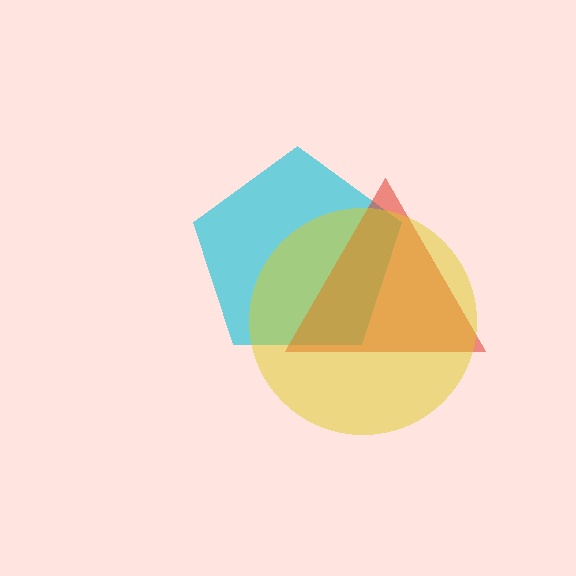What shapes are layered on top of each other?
The layered shapes are: a cyan pentagon, a red triangle, a yellow circle.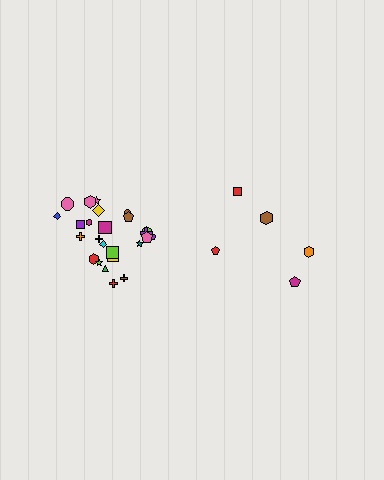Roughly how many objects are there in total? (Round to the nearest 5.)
Roughly 30 objects in total.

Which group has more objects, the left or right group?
The left group.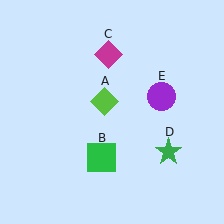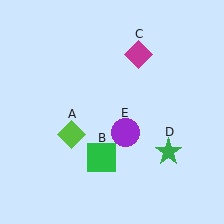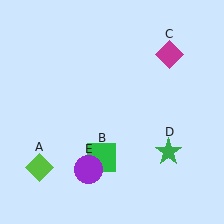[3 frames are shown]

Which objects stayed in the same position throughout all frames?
Green square (object B) and green star (object D) remained stationary.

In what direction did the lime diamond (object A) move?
The lime diamond (object A) moved down and to the left.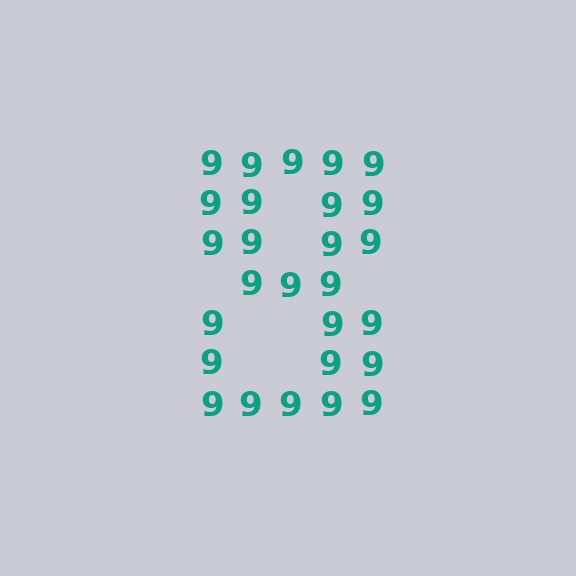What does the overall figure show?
The overall figure shows the digit 8.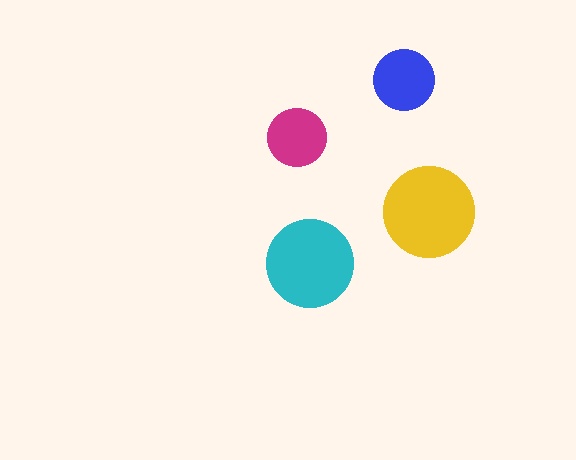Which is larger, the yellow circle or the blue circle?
The yellow one.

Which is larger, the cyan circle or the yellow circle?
The yellow one.